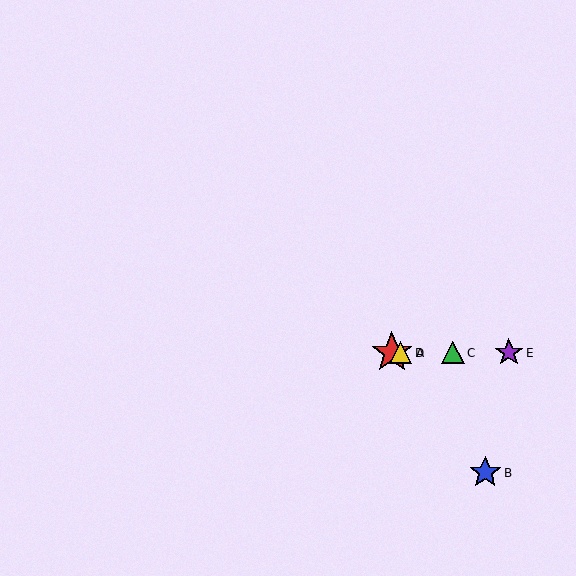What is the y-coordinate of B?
Object B is at y≈473.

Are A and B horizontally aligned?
No, A is at y≈353 and B is at y≈473.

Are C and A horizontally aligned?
Yes, both are at y≈353.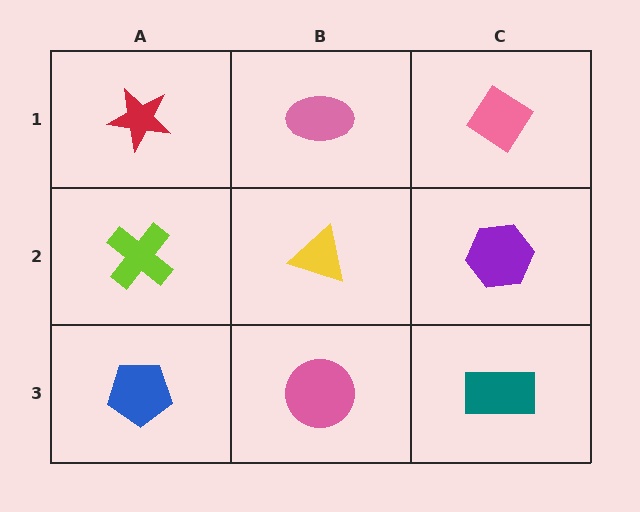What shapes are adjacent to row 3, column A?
A lime cross (row 2, column A), a pink circle (row 3, column B).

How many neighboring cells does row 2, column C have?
3.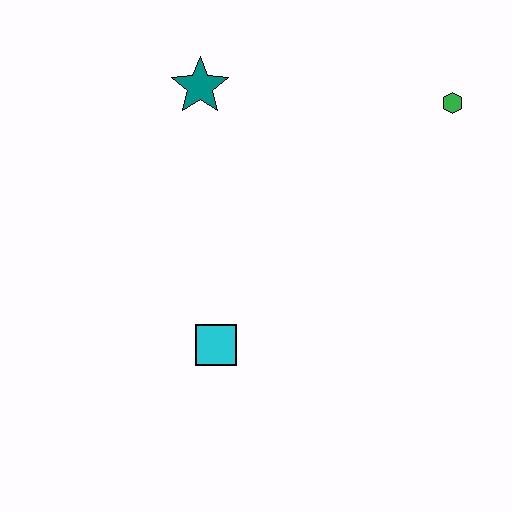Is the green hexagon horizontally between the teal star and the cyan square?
No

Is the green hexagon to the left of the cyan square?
No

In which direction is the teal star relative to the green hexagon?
The teal star is to the left of the green hexagon.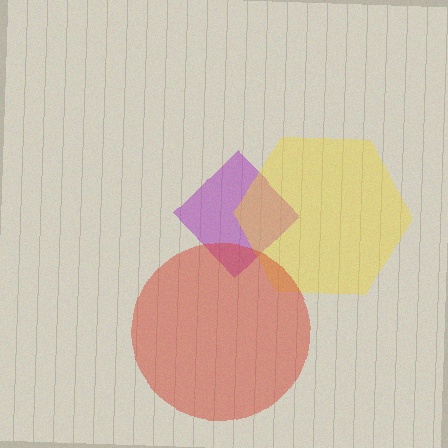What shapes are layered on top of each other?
The layered shapes are: a purple diamond, a yellow hexagon, a red circle.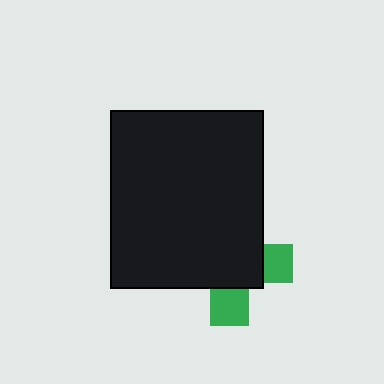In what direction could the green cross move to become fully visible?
The green cross could move toward the lower-right. That would shift it out from behind the black rectangle entirely.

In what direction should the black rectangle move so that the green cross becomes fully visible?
The black rectangle should move toward the upper-left. That is the shortest direction to clear the overlap and leave the green cross fully visible.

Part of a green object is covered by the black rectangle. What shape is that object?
It is a cross.